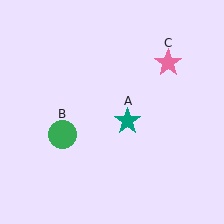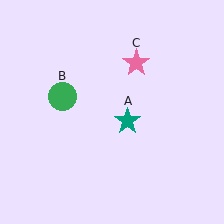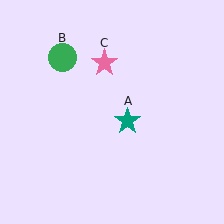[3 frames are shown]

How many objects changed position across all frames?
2 objects changed position: green circle (object B), pink star (object C).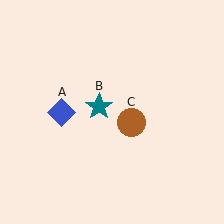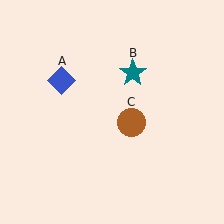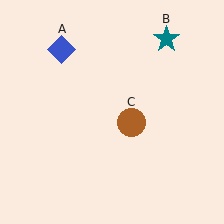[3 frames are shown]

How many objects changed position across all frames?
2 objects changed position: blue diamond (object A), teal star (object B).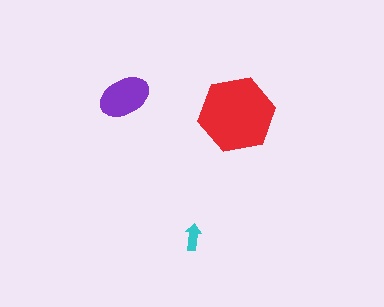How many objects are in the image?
There are 3 objects in the image.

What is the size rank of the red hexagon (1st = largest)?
1st.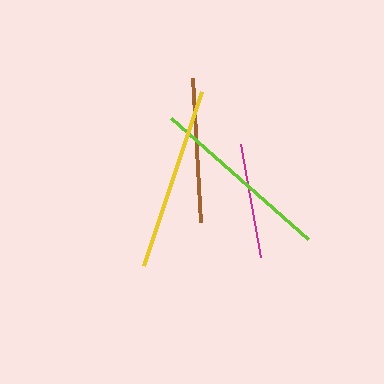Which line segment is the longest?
The yellow line is the longest at approximately 183 pixels.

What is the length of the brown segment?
The brown segment is approximately 144 pixels long.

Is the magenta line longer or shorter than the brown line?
The brown line is longer than the magenta line.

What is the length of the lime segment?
The lime segment is approximately 183 pixels long.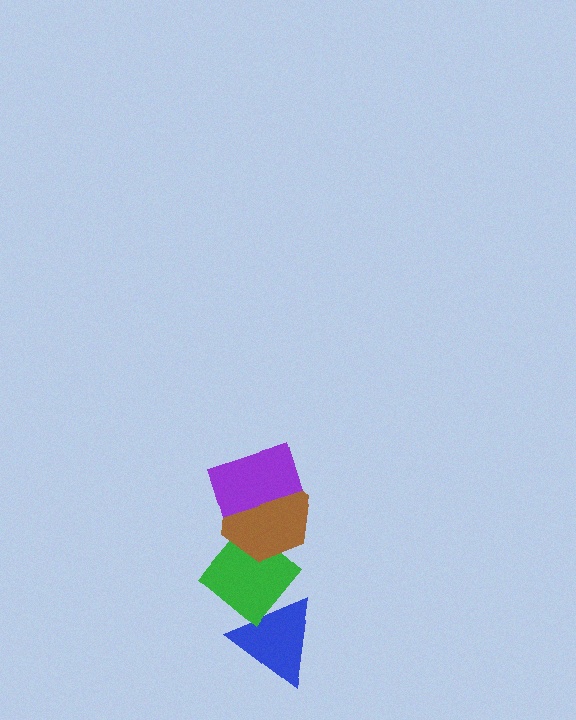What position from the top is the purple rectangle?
The purple rectangle is 1st from the top.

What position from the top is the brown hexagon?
The brown hexagon is 2nd from the top.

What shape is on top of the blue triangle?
The green diamond is on top of the blue triangle.